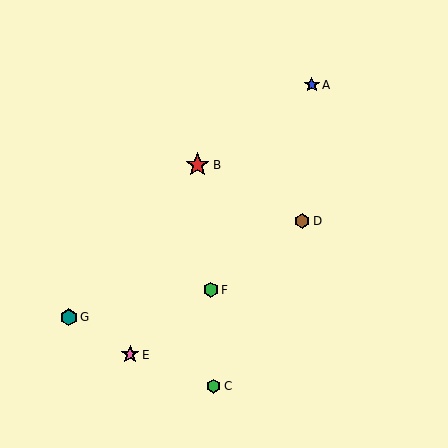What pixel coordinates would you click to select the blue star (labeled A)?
Click at (312, 85) to select the blue star A.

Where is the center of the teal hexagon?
The center of the teal hexagon is at (69, 317).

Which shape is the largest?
The red star (labeled B) is the largest.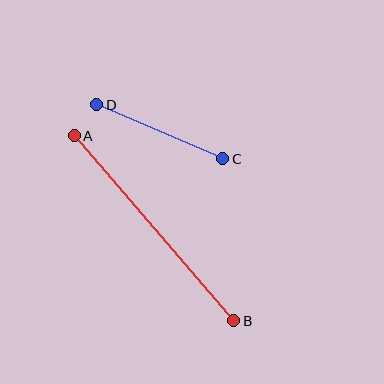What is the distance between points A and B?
The distance is approximately 244 pixels.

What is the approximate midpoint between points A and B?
The midpoint is at approximately (154, 228) pixels.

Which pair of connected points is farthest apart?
Points A and B are farthest apart.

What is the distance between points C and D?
The distance is approximately 137 pixels.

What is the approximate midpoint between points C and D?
The midpoint is at approximately (160, 132) pixels.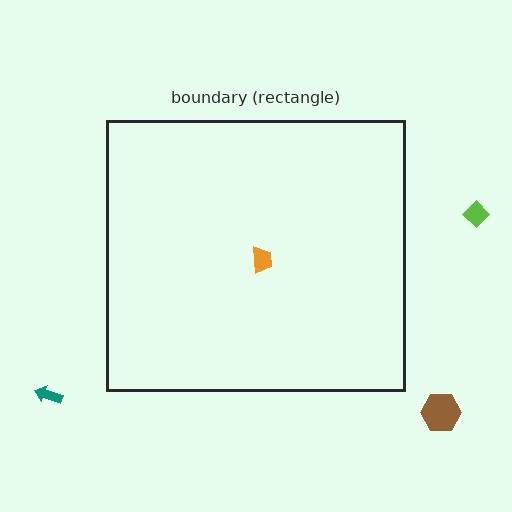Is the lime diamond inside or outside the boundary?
Outside.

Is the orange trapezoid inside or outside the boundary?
Inside.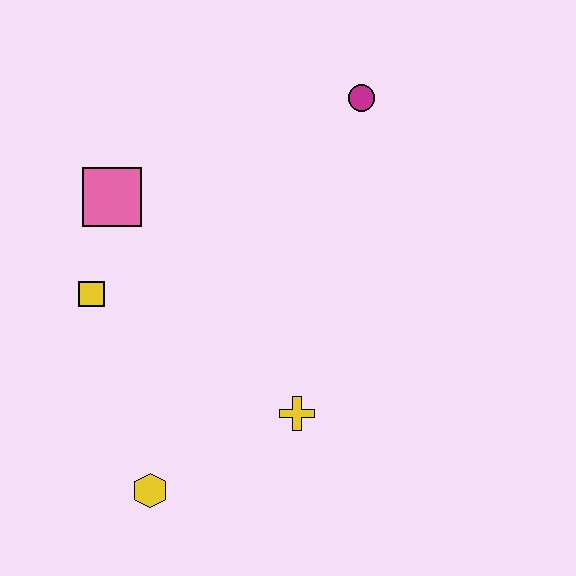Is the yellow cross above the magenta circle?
No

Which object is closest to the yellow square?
The pink square is closest to the yellow square.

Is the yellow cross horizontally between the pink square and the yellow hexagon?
No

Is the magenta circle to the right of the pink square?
Yes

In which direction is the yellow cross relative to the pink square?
The yellow cross is below the pink square.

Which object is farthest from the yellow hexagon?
The magenta circle is farthest from the yellow hexagon.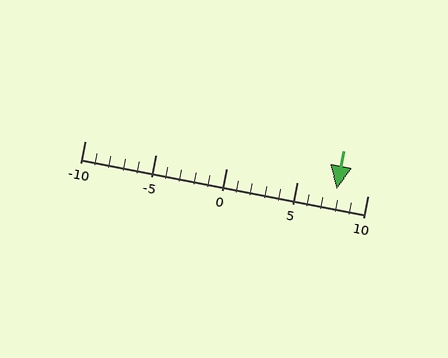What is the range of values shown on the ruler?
The ruler shows values from -10 to 10.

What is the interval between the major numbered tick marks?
The major tick marks are spaced 5 units apart.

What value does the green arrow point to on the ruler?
The green arrow points to approximately 8.